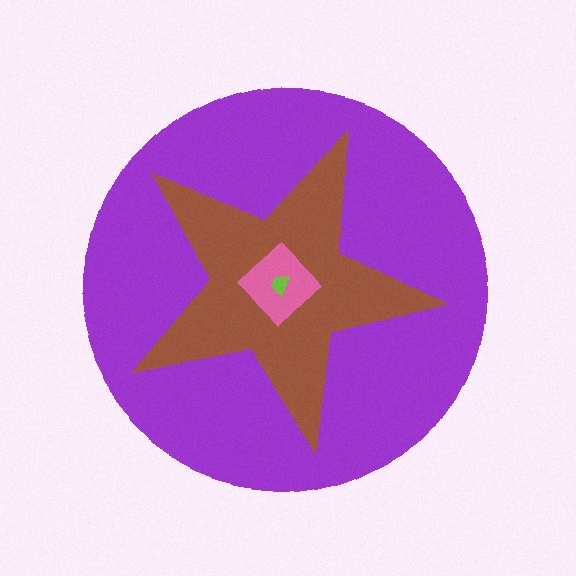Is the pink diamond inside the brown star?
Yes.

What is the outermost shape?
The purple circle.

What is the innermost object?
The lime trapezoid.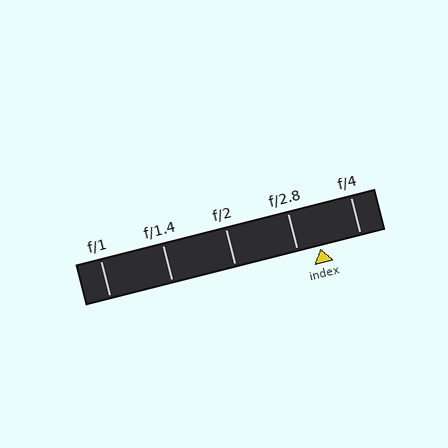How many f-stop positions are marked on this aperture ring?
There are 5 f-stop positions marked.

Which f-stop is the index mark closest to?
The index mark is closest to f/2.8.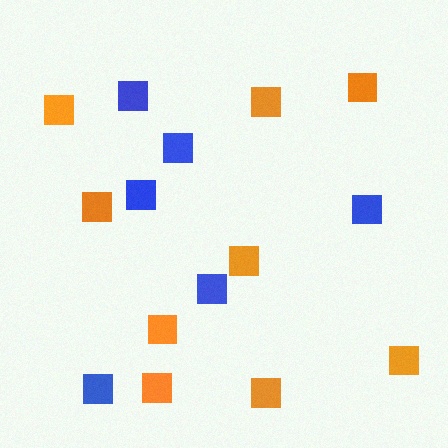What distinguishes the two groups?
There are 2 groups: one group of blue squares (6) and one group of orange squares (9).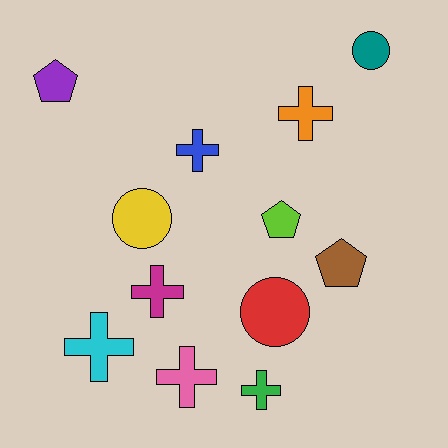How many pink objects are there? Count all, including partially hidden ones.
There is 1 pink object.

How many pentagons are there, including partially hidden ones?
There are 3 pentagons.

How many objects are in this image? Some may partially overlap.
There are 12 objects.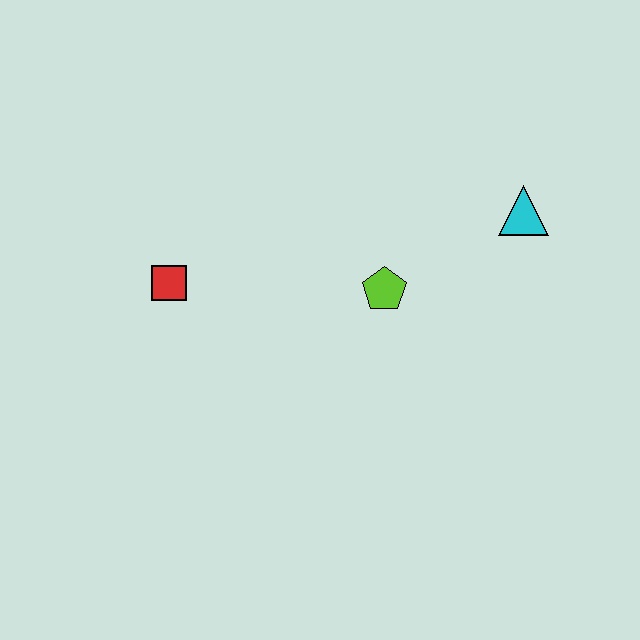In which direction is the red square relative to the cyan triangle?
The red square is to the left of the cyan triangle.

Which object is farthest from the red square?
The cyan triangle is farthest from the red square.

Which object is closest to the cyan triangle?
The lime pentagon is closest to the cyan triangle.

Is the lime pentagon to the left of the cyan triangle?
Yes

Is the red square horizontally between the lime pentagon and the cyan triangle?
No